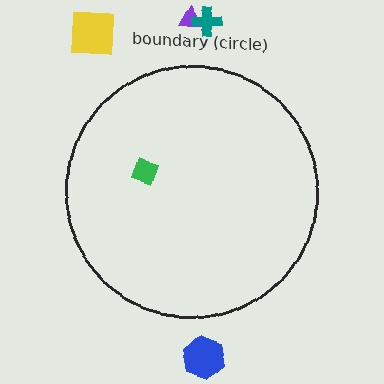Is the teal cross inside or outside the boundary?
Outside.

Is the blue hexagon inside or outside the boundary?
Outside.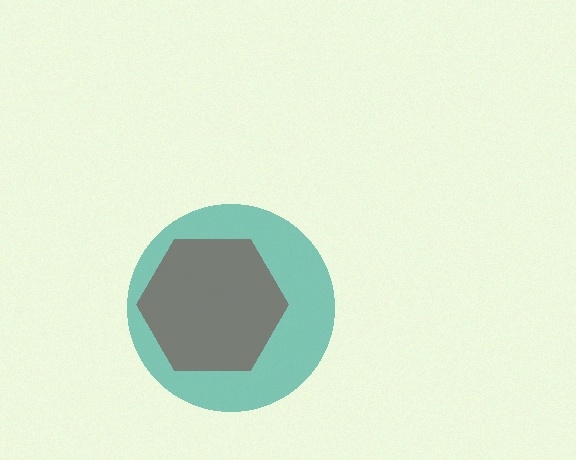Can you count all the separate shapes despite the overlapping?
Yes, there are 2 separate shapes.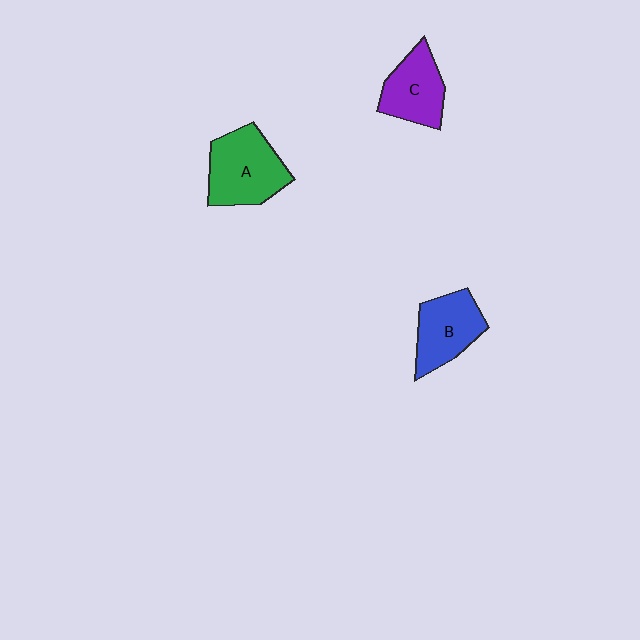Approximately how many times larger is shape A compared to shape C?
Approximately 1.3 times.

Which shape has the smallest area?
Shape C (purple).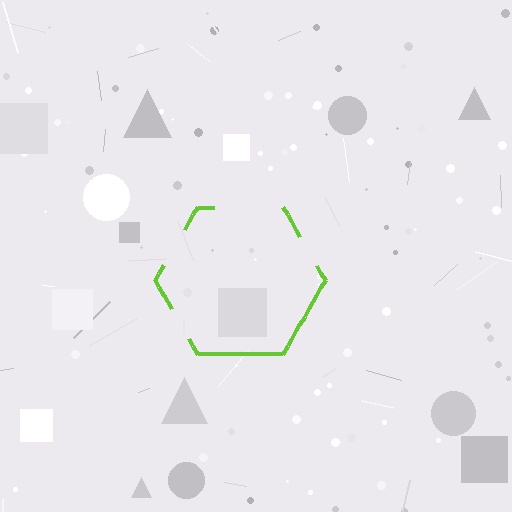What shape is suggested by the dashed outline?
The dashed outline suggests a hexagon.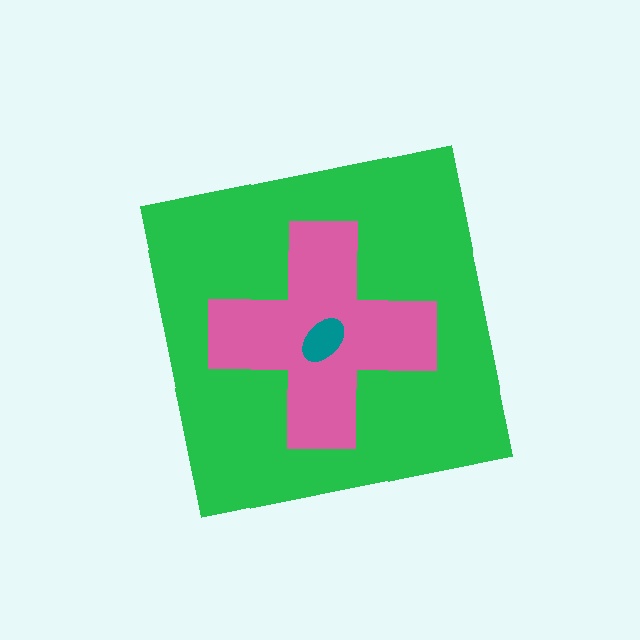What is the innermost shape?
The teal ellipse.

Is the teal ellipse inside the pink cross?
Yes.